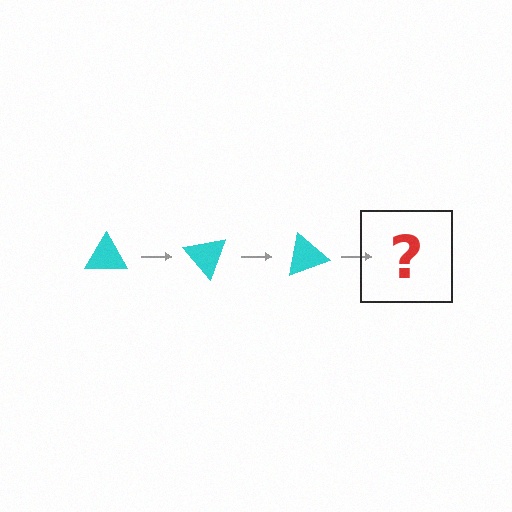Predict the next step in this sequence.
The next step is a cyan triangle rotated 150 degrees.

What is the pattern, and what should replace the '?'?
The pattern is that the triangle rotates 50 degrees each step. The '?' should be a cyan triangle rotated 150 degrees.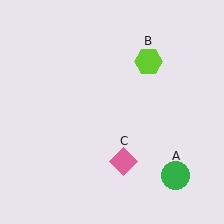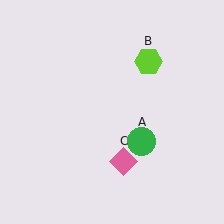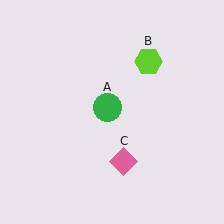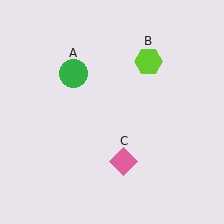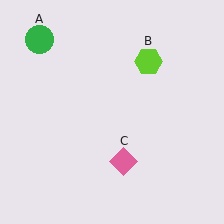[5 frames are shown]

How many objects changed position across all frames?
1 object changed position: green circle (object A).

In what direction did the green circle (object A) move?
The green circle (object A) moved up and to the left.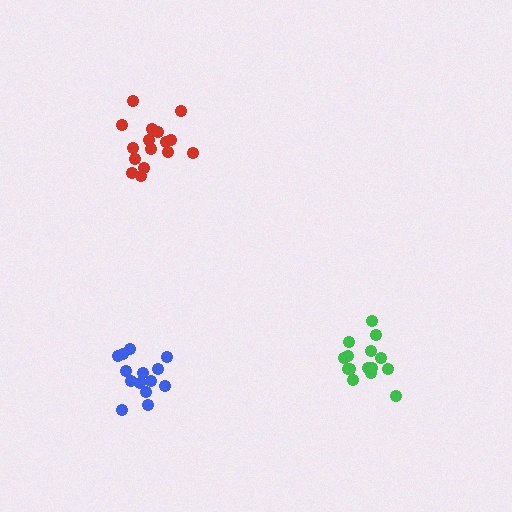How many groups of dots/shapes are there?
There are 3 groups.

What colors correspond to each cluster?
The clusters are colored: blue, green, red.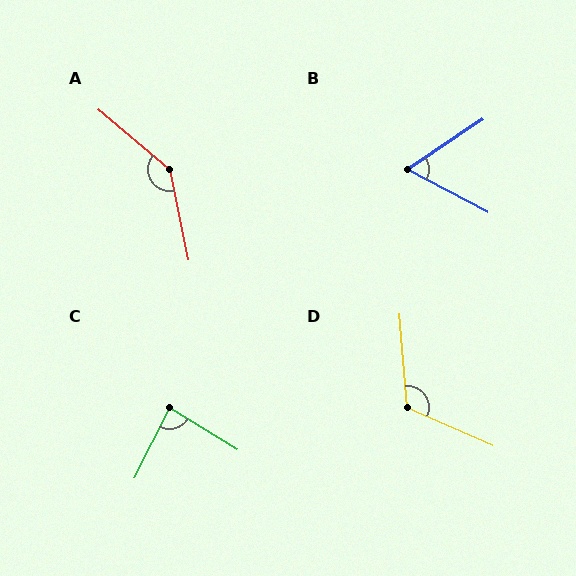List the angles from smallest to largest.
B (62°), C (85°), D (118°), A (142°).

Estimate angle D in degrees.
Approximately 118 degrees.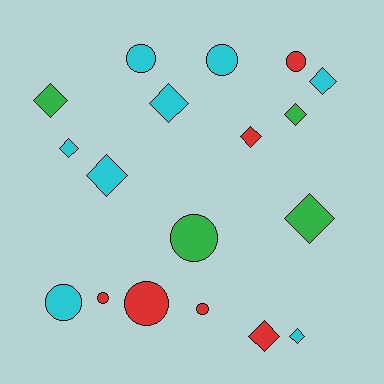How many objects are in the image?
There are 18 objects.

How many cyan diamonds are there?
There are 5 cyan diamonds.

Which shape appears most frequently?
Diamond, with 10 objects.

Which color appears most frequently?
Cyan, with 8 objects.